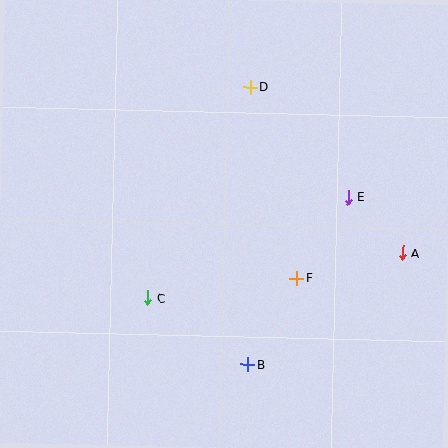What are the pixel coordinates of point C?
Point C is at (148, 298).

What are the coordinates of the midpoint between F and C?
The midpoint between F and C is at (222, 288).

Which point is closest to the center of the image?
Point F at (297, 278) is closest to the center.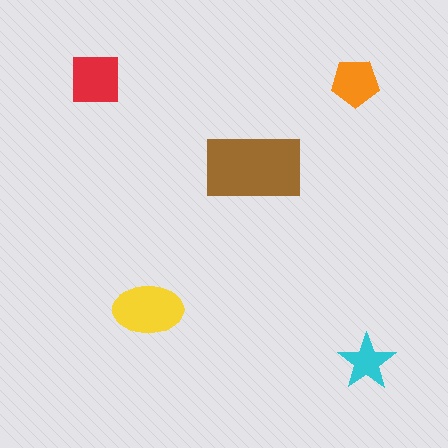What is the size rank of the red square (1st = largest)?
3rd.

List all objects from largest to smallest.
The brown rectangle, the yellow ellipse, the red square, the orange pentagon, the cyan star.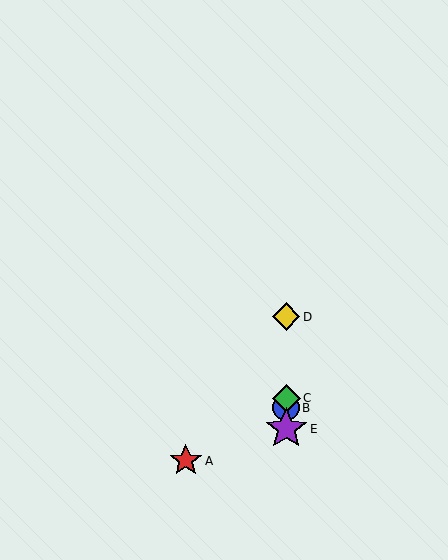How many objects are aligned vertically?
4 objects (B, C, D, E) are aligned vertically.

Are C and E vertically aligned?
Yes, both are at x≈286.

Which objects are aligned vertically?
Objects B, C, D, E are aligned vertically.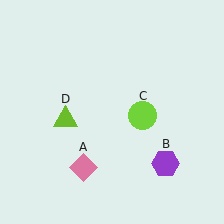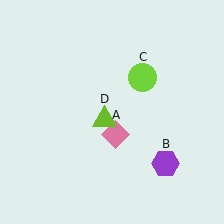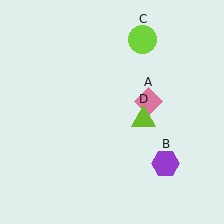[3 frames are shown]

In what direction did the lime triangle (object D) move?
The lime triangle (object D) moved right.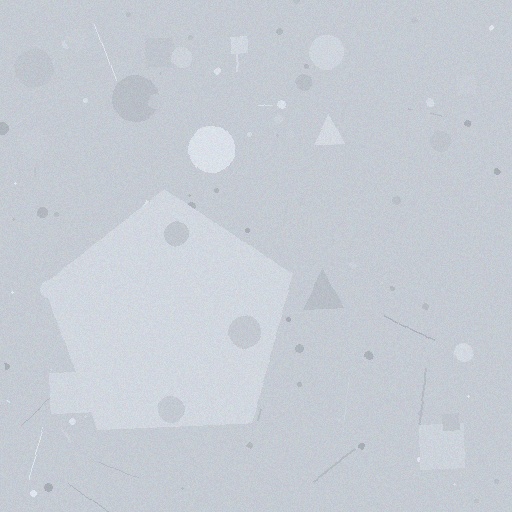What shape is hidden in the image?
A pentagon is hidden in the image.